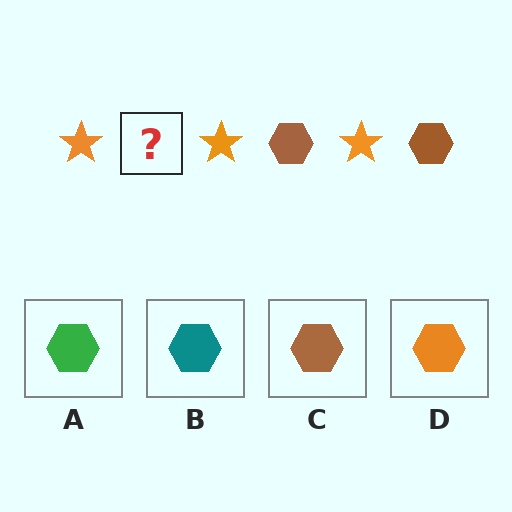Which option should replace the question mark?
Option C.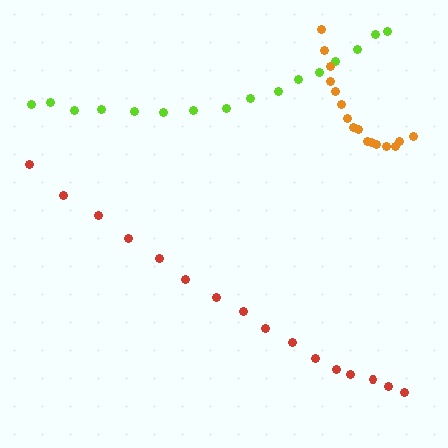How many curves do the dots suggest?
There are 3 distinct paths.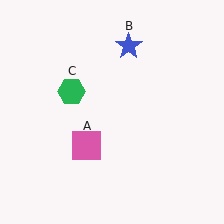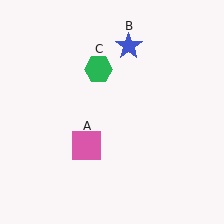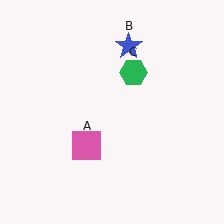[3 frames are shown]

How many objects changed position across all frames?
1 object changed position: green hexagon (object C).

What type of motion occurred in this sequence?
The green hexagon (object C) rotated clockwise around the center of the scene.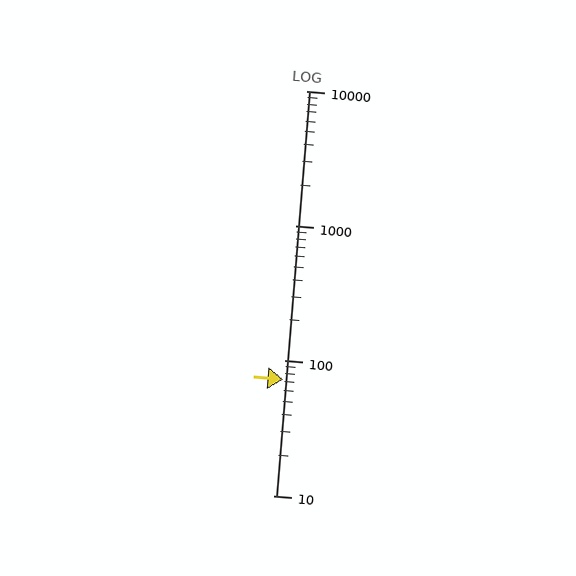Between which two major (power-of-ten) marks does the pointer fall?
The pointer is between 10 and 100.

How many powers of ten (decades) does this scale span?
The scale spans 3 decades, from 10 to 10000.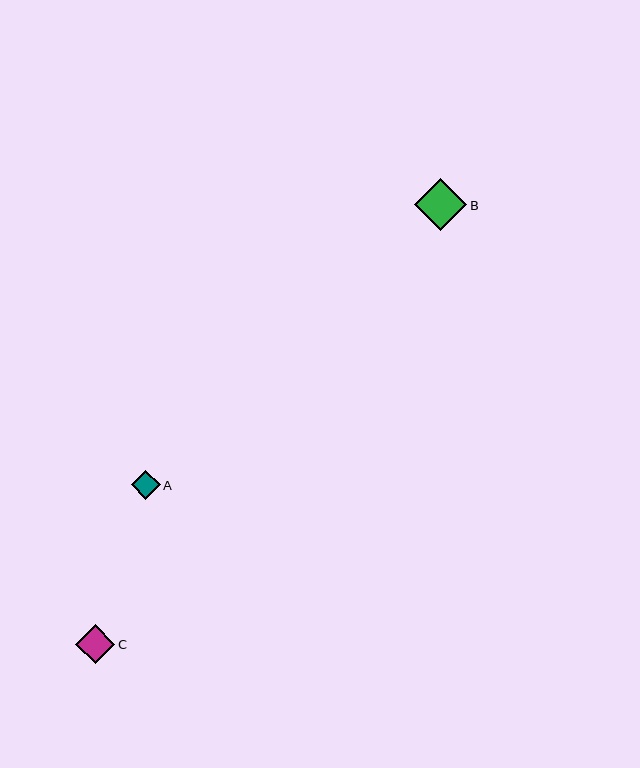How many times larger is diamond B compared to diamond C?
Diamond B is approximately 1.3 times the size of diamond C.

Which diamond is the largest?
Diamond B is the largest with a size of approximately 52 pixels.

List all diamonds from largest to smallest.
From largest to smallest: B, C, A.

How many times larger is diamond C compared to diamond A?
Diamond C is approximately 1.3 times the size of diamond A.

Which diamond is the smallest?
Diamond A is the smallest with a size of approximately 29 pixels.